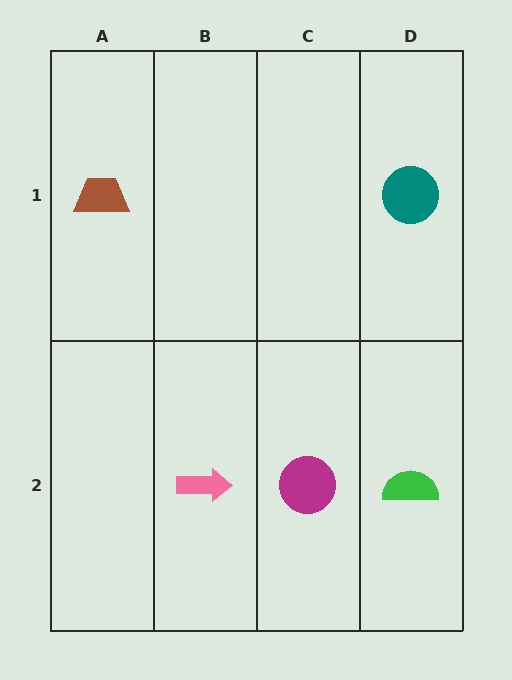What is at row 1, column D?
A teal circle.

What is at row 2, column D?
A green semicircle.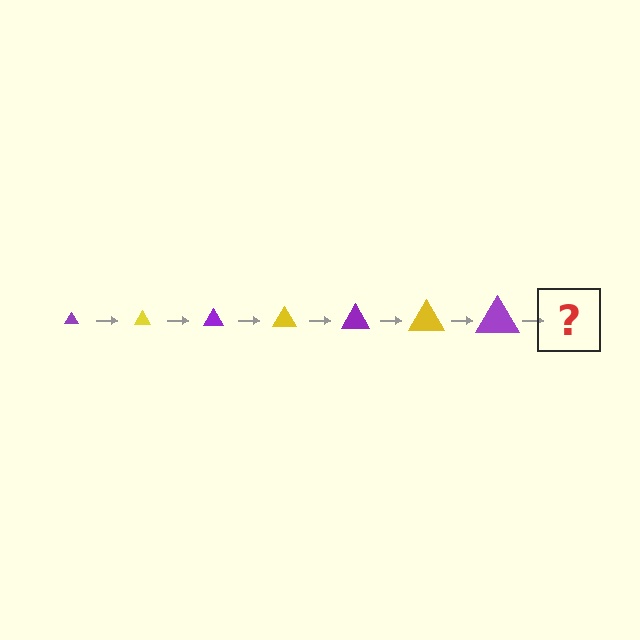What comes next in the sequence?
The next element should be a yellow triangle, larger than the previous one.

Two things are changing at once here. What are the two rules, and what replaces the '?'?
The two rules are that the triangle grows larger each step and the color cycles through purple and yellow. The '?' should be a yellow triangle, larger than the previous one.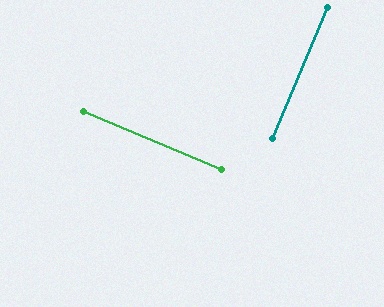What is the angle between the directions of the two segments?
Approximately 90 degrees.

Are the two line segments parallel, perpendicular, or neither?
Perpendicular — they meet at approximately 90°.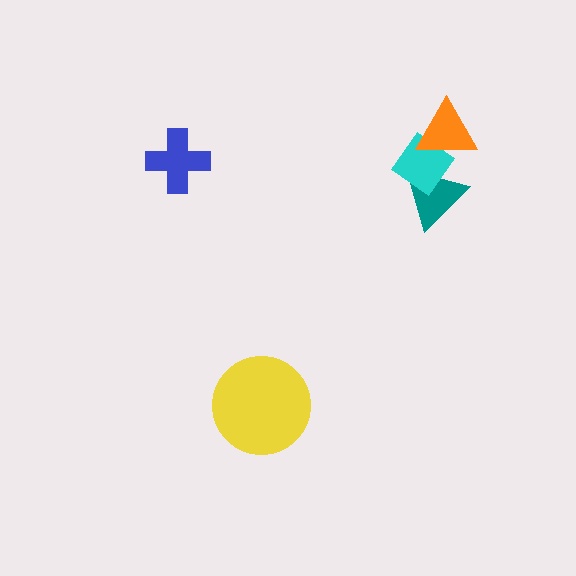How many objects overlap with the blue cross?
0 objects overlap with the blue cross.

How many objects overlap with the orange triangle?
2 objects overlap with the orange triangle.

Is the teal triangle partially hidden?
Yes, it is partially covered by another shape.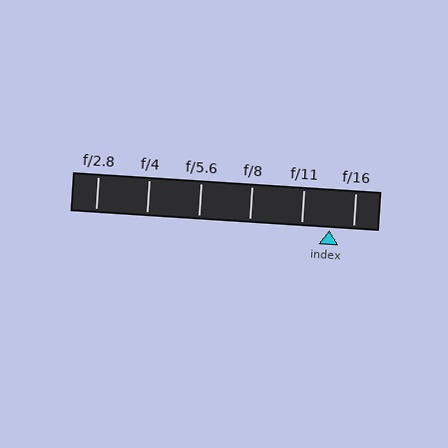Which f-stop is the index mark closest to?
The index mark is closest to f/16.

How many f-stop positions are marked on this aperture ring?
There are 6 f-stop positions marked.